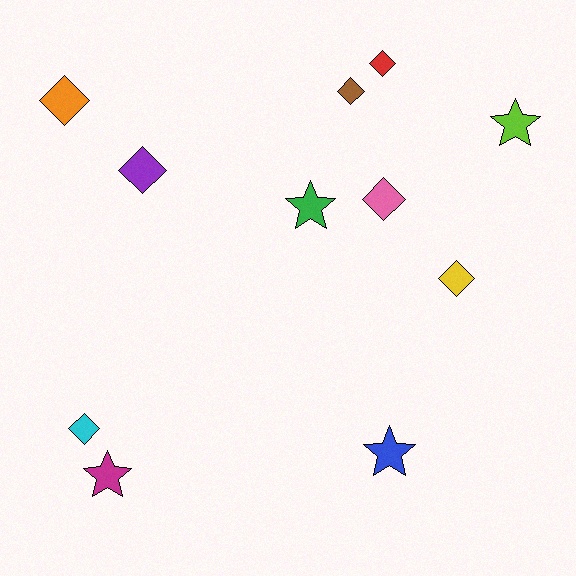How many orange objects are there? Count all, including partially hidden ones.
There is 1 orange object.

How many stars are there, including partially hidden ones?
There are 4 stars.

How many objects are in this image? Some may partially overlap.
There are 11 objects.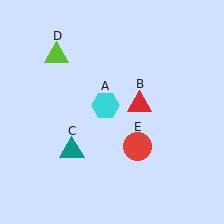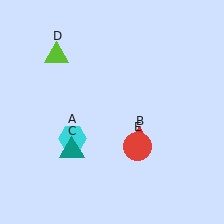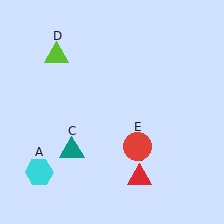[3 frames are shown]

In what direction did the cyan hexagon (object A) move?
The cyan hexagon (object A) moved down and to the left.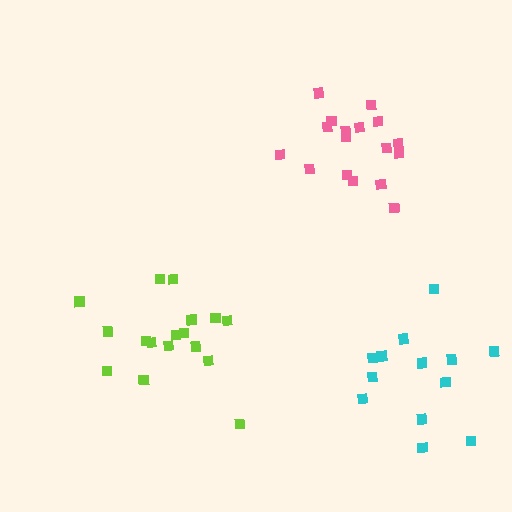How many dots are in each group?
Group 1: 17 dots, Group 2: 17 dots, Group 3: 13 dots (47 total).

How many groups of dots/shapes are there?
There are 3 groups.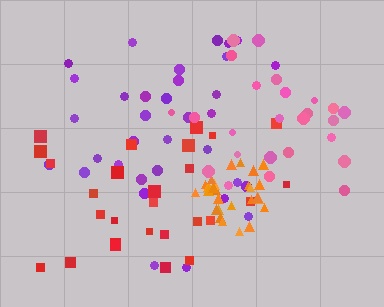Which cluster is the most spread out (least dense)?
Red.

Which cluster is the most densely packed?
Orange.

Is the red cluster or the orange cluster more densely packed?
Orange.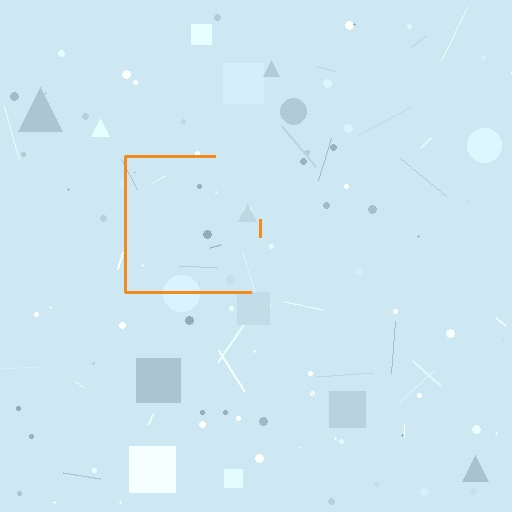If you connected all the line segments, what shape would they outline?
They would outline a square.